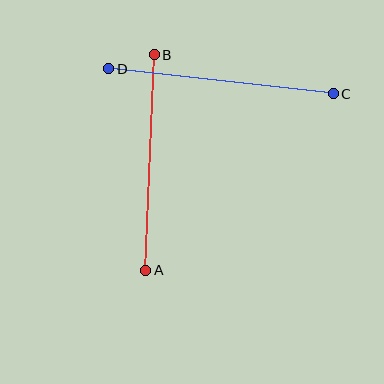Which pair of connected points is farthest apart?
Points C and D are farthest apart.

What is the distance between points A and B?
The distance is approximately 216 pixels.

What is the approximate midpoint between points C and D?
The midpoint is at approximately (221, 81) pixels.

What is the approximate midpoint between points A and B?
The midpoint is at approximately (150, 162) pixels.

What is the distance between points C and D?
The distance is approximately 226 pixels.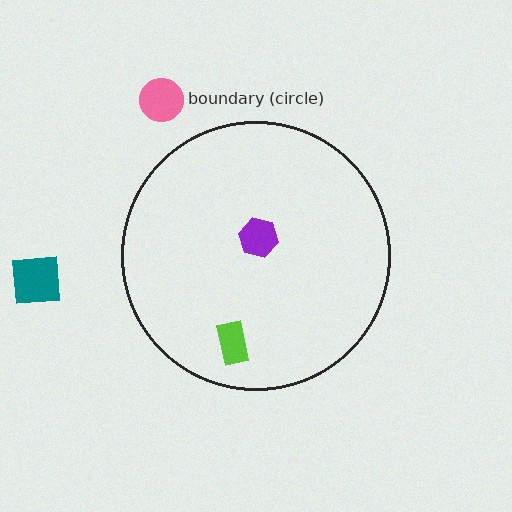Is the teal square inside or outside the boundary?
Outside.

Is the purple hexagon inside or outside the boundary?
Inside.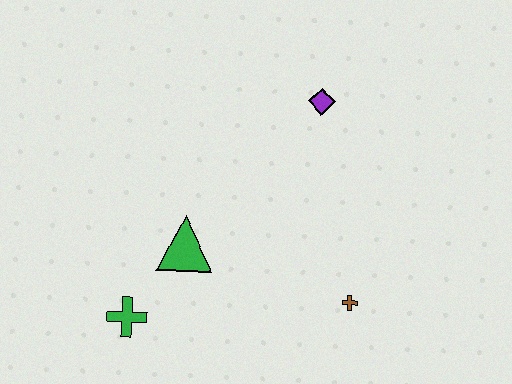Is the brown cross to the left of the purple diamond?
No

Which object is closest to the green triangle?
The green cross is closest to the green triangle.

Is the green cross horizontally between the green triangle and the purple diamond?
No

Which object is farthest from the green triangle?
The purple diamond is farthest from the green triangle.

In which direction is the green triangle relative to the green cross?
The green triangle is above the green cross.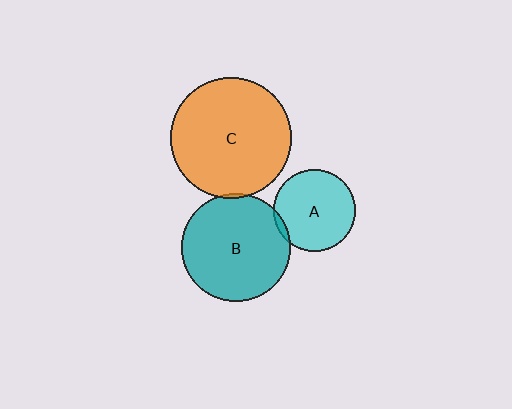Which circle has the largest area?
Circle C (orange).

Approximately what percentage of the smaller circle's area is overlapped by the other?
Approximately 5%.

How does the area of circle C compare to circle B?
Approximately 1.2 times.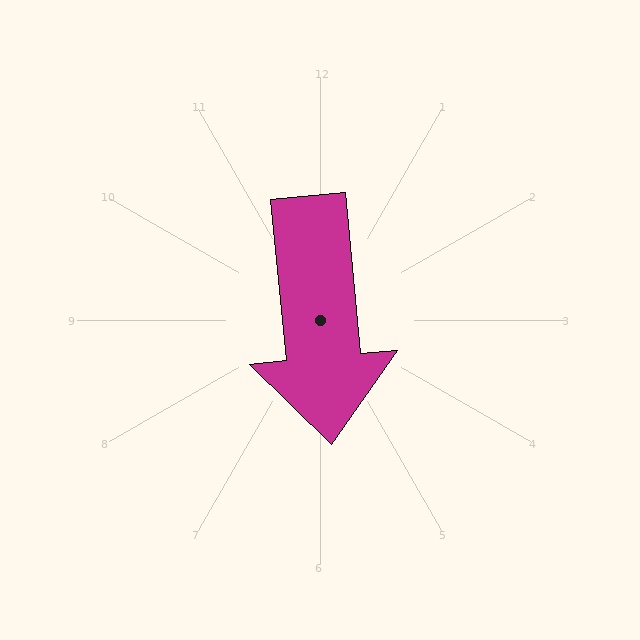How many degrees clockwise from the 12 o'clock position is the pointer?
Approximately 174 degrees.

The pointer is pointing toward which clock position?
Roughly 6 o'clock.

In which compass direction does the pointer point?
South.